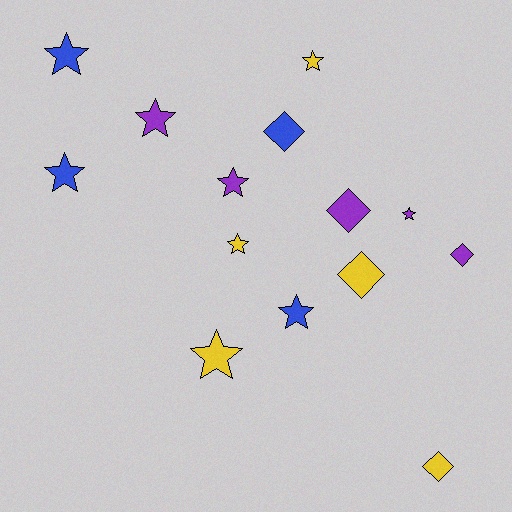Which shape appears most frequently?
Star, with 9 objects.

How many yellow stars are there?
There are 3 yellow stars.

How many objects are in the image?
There are 14 objects.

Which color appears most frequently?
Purple, with 5 objects.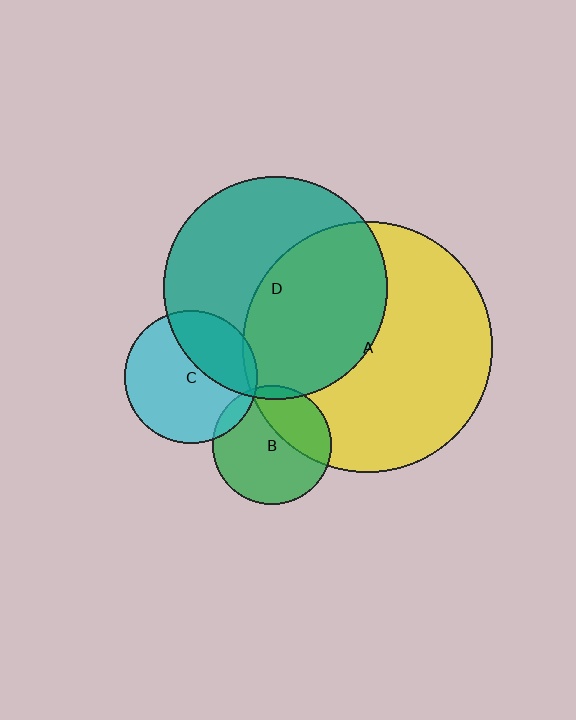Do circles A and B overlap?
Yes.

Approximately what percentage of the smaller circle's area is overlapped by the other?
Approximately 35%.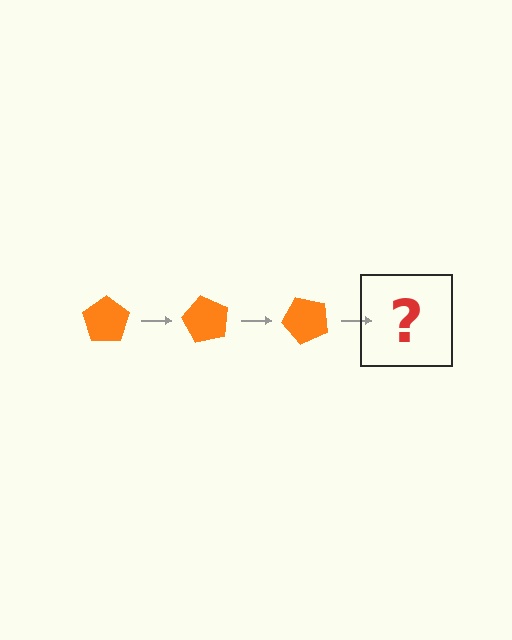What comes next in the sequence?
The next element should be an orange pentagon rotated 180 degrees.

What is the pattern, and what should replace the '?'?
The pattern is that the pentagon rotates 60 degrees each step. The '?' should be an orange pentagon rotated 180 degrees.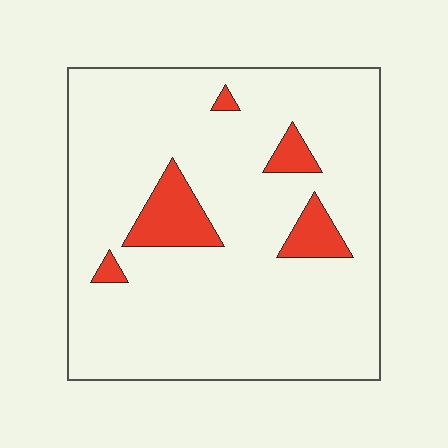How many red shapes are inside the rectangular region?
5.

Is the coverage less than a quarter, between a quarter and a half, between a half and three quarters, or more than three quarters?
Less than a quarter.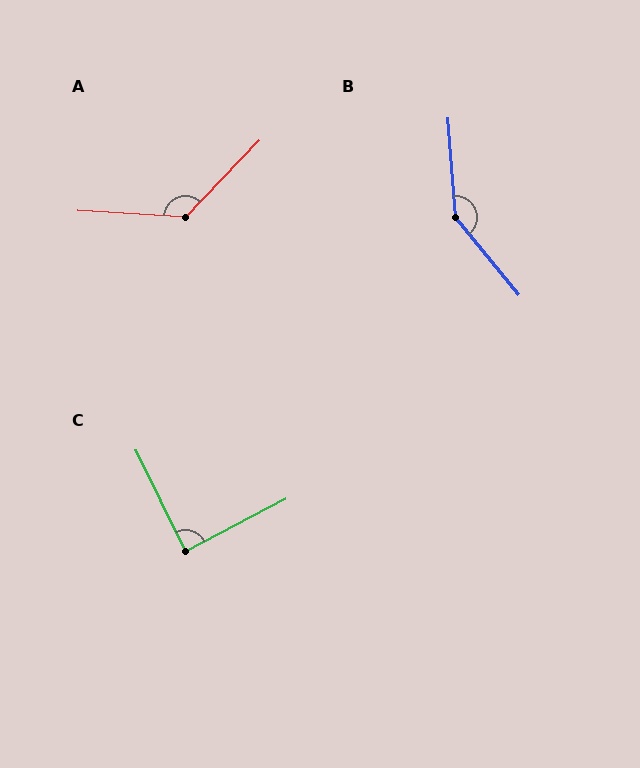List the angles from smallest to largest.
C (88°), A (131°), B (145°).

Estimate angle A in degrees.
Approximately 131 degrees.